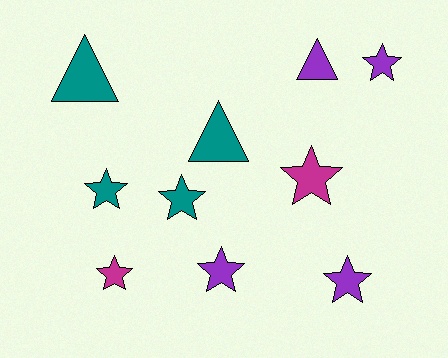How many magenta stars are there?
There are 2 magenta stars.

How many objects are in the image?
There are 10 objects.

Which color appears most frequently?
Purple, with 4 objects.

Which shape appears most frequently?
Star, with 7 objects.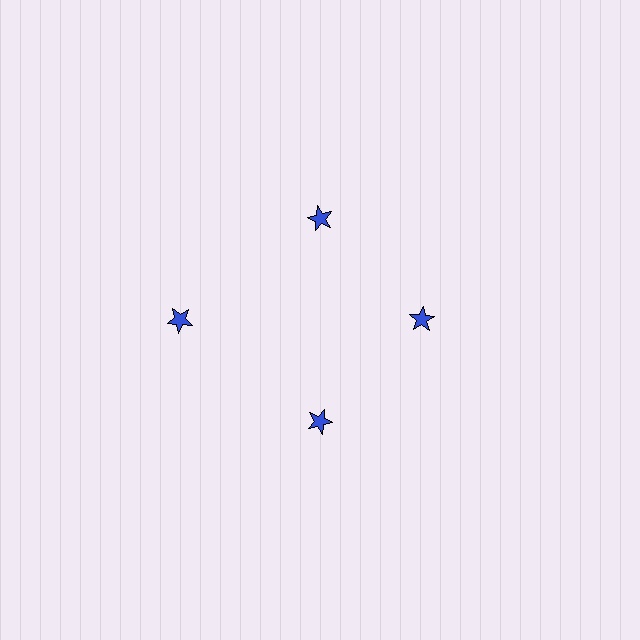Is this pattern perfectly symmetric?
No. The 4 blue stars are arranged in a ring, but one element near the 9 o'clock position is pushed outward from the center, breaking the 4-fold rotational symmetry.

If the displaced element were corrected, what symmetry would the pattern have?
It would have 4-fold rotational symmetry — the pattern would map onto itself every 90 degrees.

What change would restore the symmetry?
The symmetry would be restored by moving it inward, back onto the ring so that all 4 stars sit at equal angles and equal distance from the center.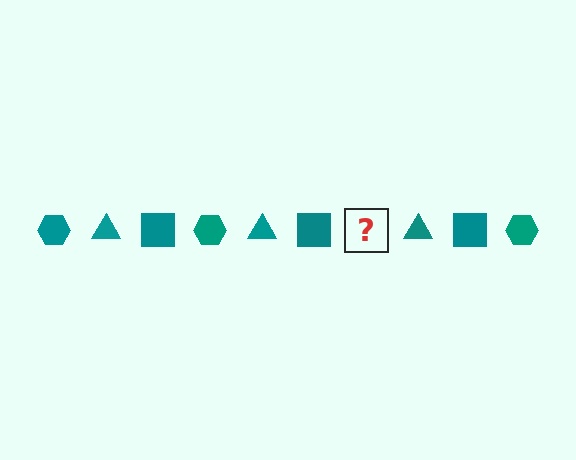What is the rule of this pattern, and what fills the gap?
The rule is that the pattern cycles through hexagon, triangle, square shapes in teal. The gap should be filled with a teal hexagon.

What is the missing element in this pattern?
The missing element is a teal hexagon.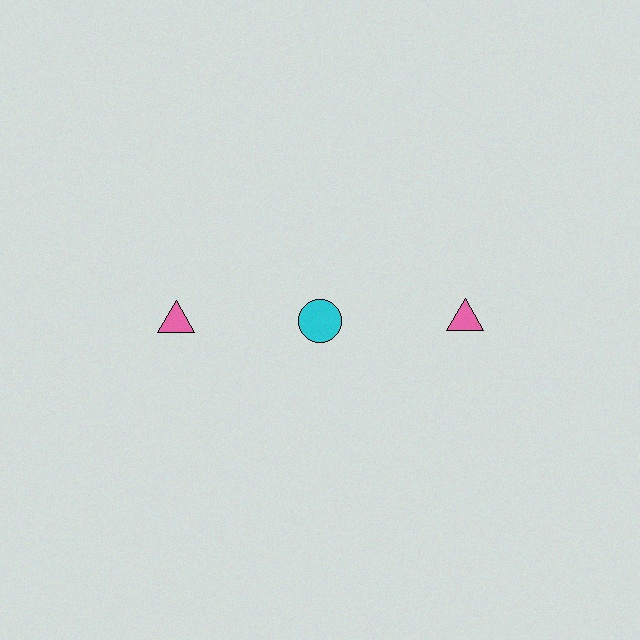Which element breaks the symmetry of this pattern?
The cyan circle in the top row, second from left column breaks the symmetry. All other shapes are pink triangles.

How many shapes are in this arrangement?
There are 3 shapes arranged in a grid pattern.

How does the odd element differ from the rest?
It differs in both color (cyan instead of pink) and shape (circle instead of triangle).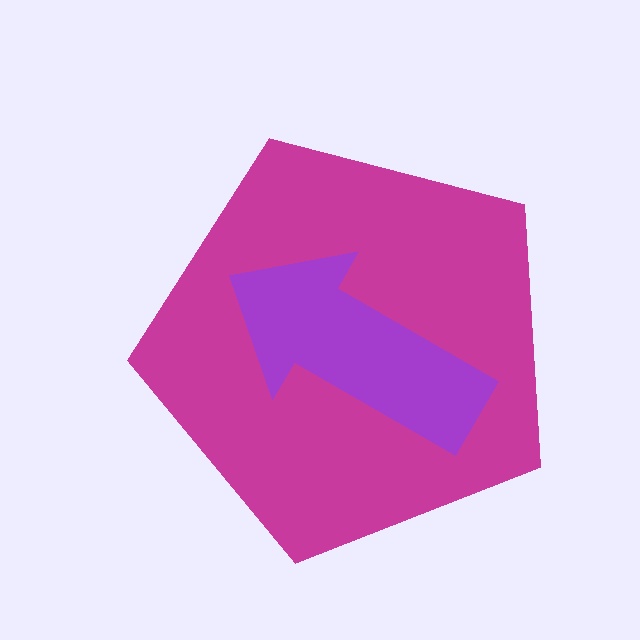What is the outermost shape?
The magenta pentagon.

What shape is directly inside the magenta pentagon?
The purple arrow.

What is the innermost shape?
The purple arrow.